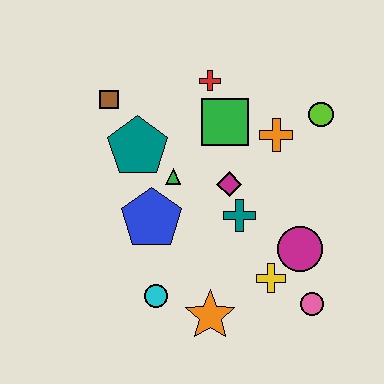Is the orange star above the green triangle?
No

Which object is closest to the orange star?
The cyan circle is closest to the orange star.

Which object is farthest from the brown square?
The pink circle is farthest from the brown square.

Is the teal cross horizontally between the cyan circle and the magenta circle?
Yes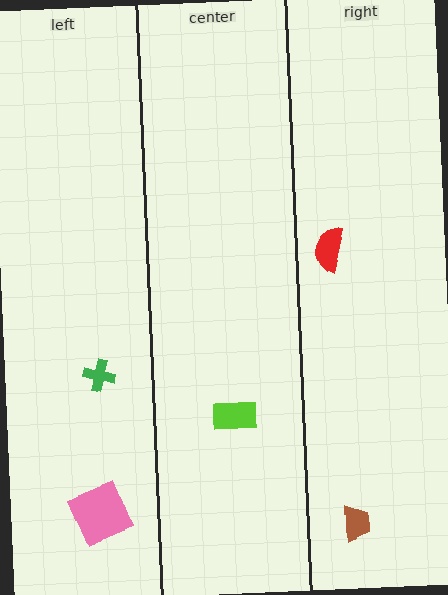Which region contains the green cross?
The left region.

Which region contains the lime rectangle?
The center region.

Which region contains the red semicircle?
The right region.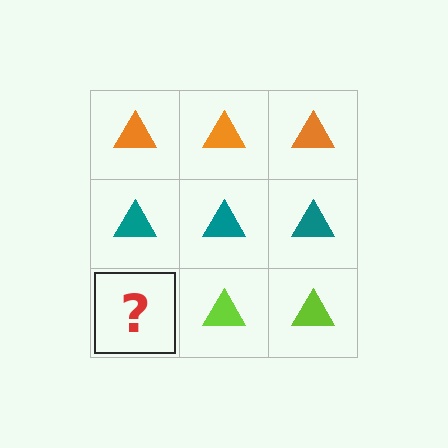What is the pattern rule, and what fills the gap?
The rule is that each row has a consistent color. The gap should be filled with a lime triangle.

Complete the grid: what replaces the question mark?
The question mark should be replaced with a lime triangle.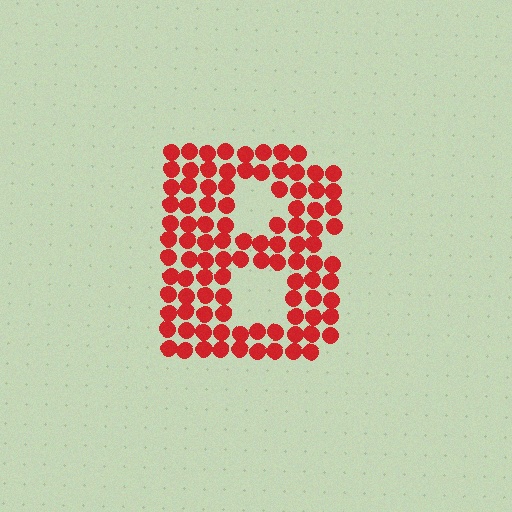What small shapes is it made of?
It is made of small circles.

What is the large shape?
The large shape is the letter B.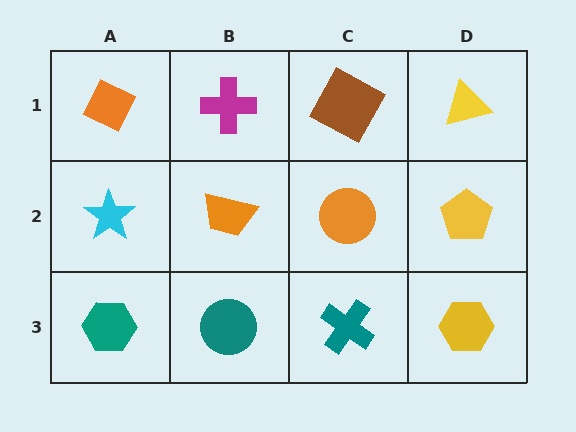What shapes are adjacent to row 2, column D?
A yellow triangle (row 1, column D), a yellow hexagon (row 3, column D), an orange circle (row 2, column C).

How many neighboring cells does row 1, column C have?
3.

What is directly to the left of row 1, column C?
A magenta cross.